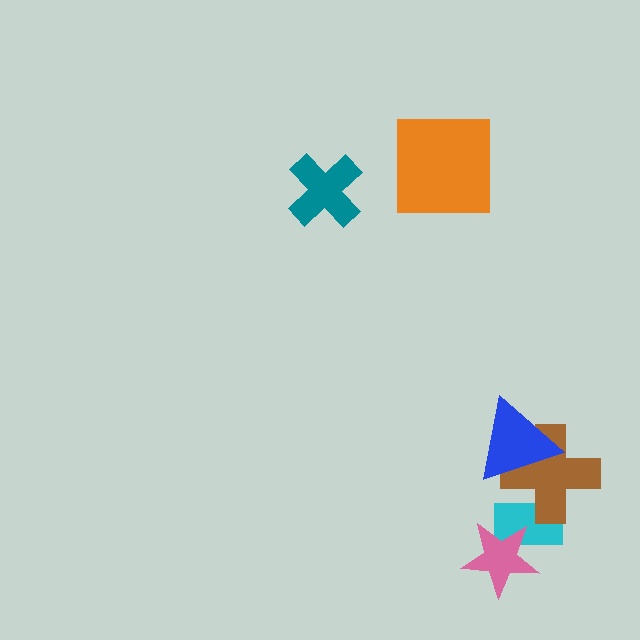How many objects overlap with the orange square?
0 objects overlap with the orange square.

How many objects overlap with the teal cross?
0 objects overlap with the teal cross.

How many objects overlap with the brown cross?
2 objects overlap with the brown cross.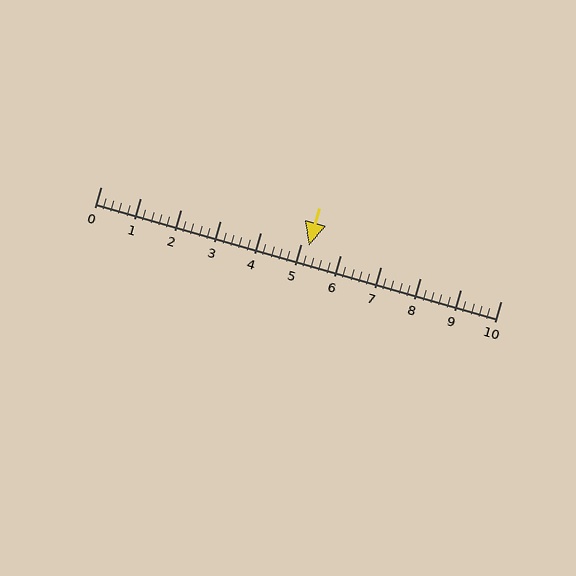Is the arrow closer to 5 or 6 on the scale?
The arrow is closer to 5.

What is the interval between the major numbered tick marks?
The major tick marks are spaced 1 units apart.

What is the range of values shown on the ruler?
The ruler shows values from 0 to 10.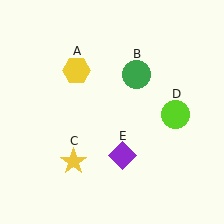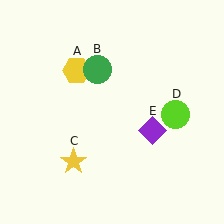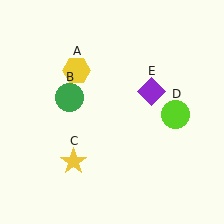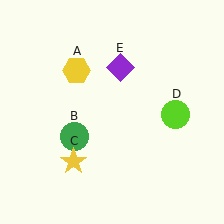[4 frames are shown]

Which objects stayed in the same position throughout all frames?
Yellow hexagon (object A) and yellow star (object C) and lime circle (object D) remained stationary.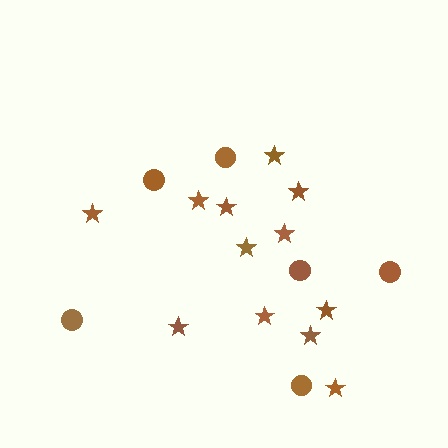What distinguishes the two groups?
There are 2 groups: one group of stars (12) and one group of circles (6).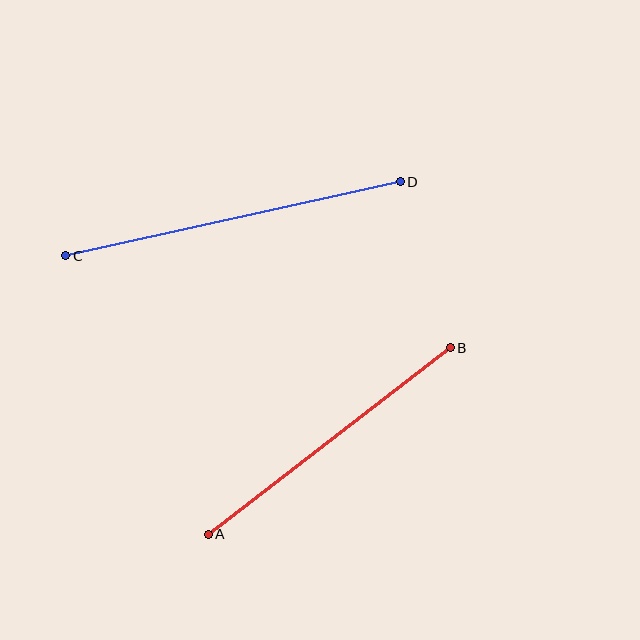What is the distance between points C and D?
The distance is approximately 343 pixels.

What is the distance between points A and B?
The distance is approximately 306 pixels.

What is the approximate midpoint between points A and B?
The midpoint is at approximately (329, 441) pixels.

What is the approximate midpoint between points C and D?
The midpoint is at approximately (233, 219) pixels.